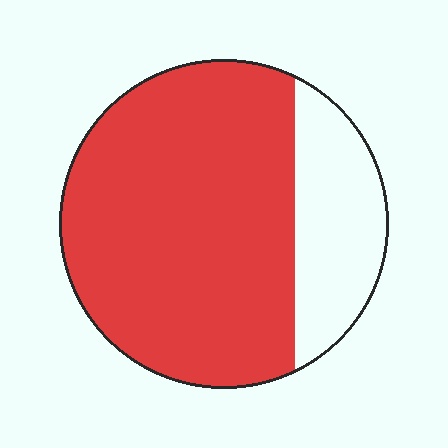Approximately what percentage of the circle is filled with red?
Approximately 75%.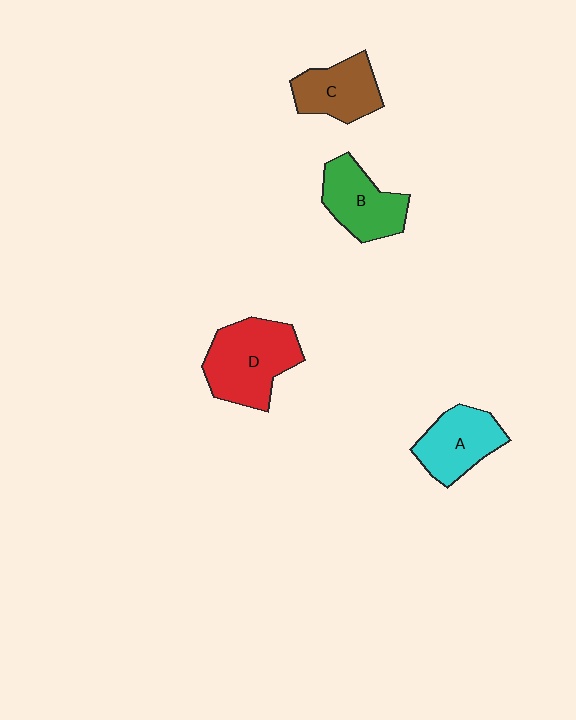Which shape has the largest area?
Shape D (red).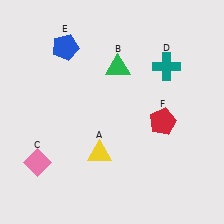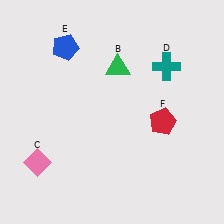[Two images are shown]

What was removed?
The yellow triangle (A) was removed in Image 2.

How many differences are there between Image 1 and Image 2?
There is 1 difference between the two images.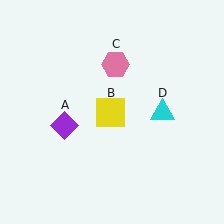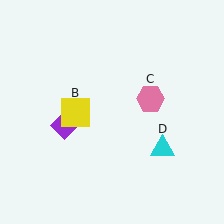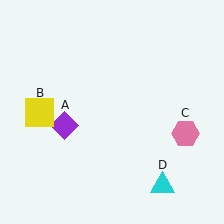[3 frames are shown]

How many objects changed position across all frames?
3 objects changed position: yellow square (object B), pink hexagon (object C), cyan triangle (object D).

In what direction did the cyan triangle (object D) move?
The cyan triangle (object D) moved down.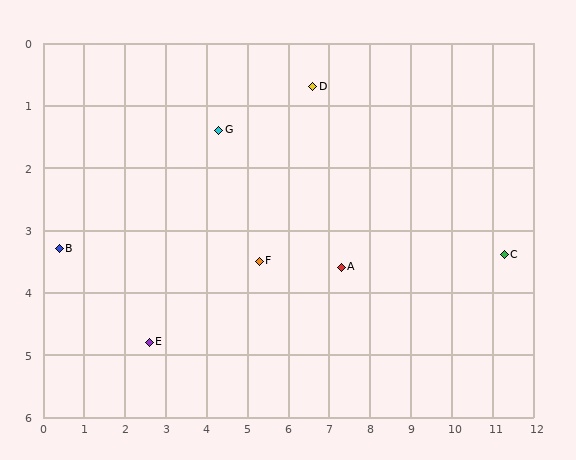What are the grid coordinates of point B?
Point B is at approximately (0.4, 3.3).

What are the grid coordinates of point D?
Point D is at approximately (6.6, 0.7).